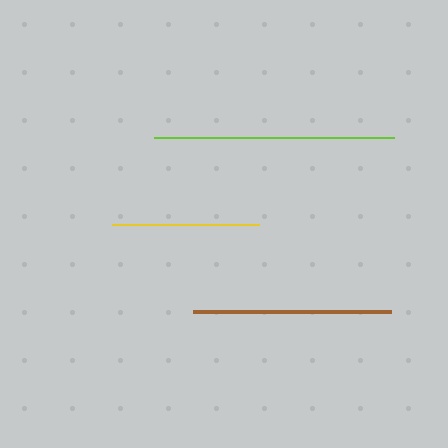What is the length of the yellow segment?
The yellow segment is approximately 147 pixels long.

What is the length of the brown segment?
The brown segment is approximately 197 pixels long.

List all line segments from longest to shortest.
From longest to shortest: lime, brown, yellow.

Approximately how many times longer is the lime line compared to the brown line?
The lime line is approximately 1.2 times the length of the brown line.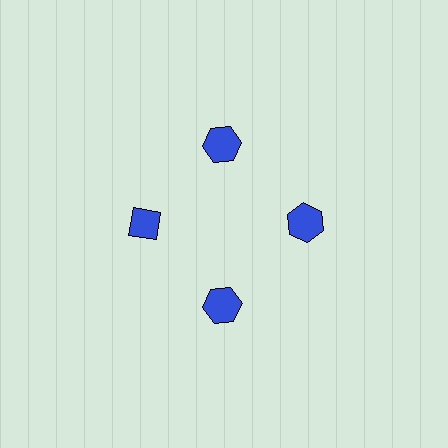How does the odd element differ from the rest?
It has a different shape: diamond instead of hexagon.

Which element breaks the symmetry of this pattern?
The blue diamond at roughly the 9 o'clock position breaks the symmetry. All other shapes are blue hexagons.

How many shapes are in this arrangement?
There are 4 shapes arranged in a ring pattern.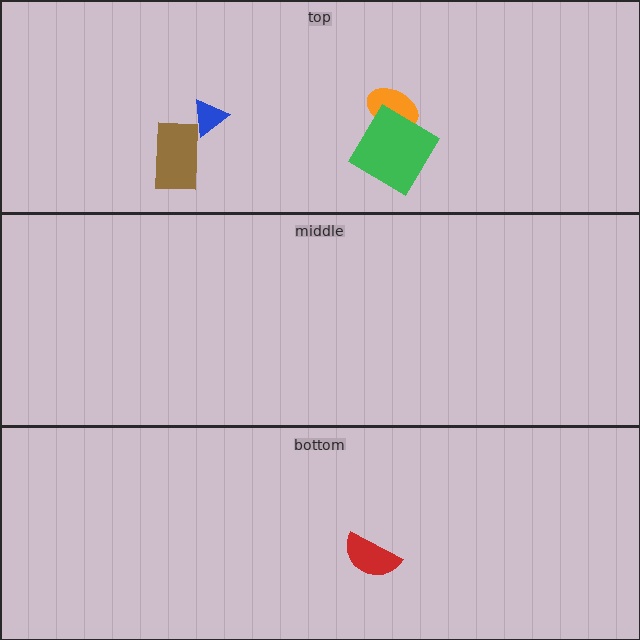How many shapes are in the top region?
4.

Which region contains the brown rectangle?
The top region.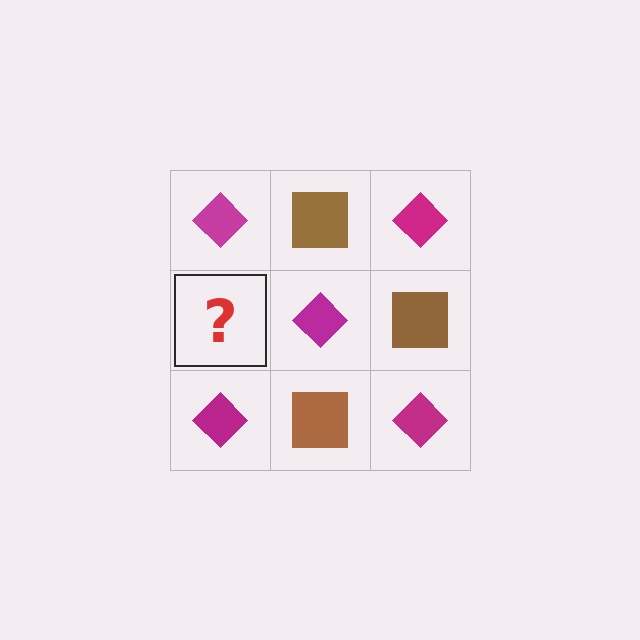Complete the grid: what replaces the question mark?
The question mark should be replaced with a brown square.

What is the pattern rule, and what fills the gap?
The rule is that it alternates magenta diamond and brown square in a checkerboard pattern. The gap should be filled with a brown square.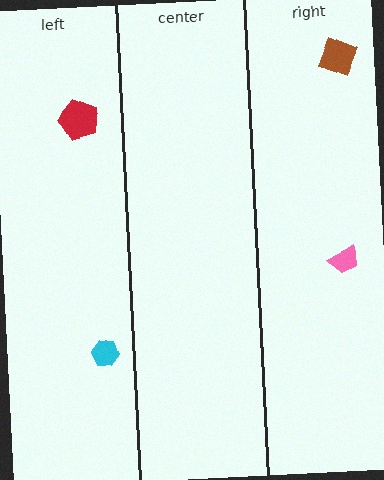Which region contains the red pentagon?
The left region.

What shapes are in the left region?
The red pentagon, the cyan hexagon.